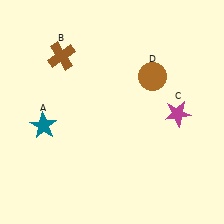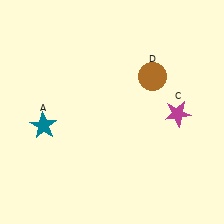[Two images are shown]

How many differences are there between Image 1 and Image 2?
There is 1 difference between the two images.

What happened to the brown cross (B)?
The brown cross (B) was removed in Image 2. It was in the top-left area of Image 1.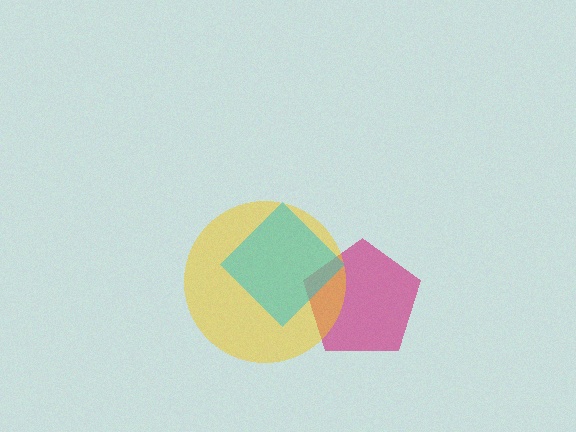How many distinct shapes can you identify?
There are 3 distinct shapes: a magenta pentagon, a yellow circle, a cyan diamond.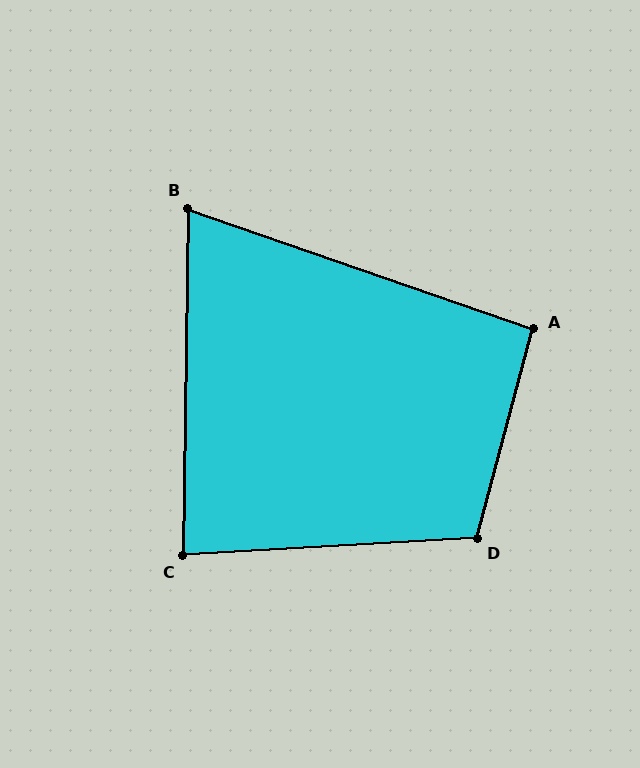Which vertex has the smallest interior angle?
B, at approximately 72 degrees.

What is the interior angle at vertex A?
Approximately 94 degrees (approximately right).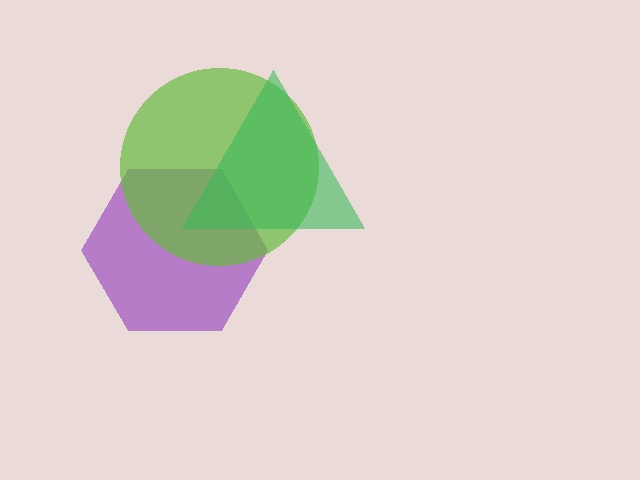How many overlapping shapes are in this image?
There are 3 overlapping shapes in the image.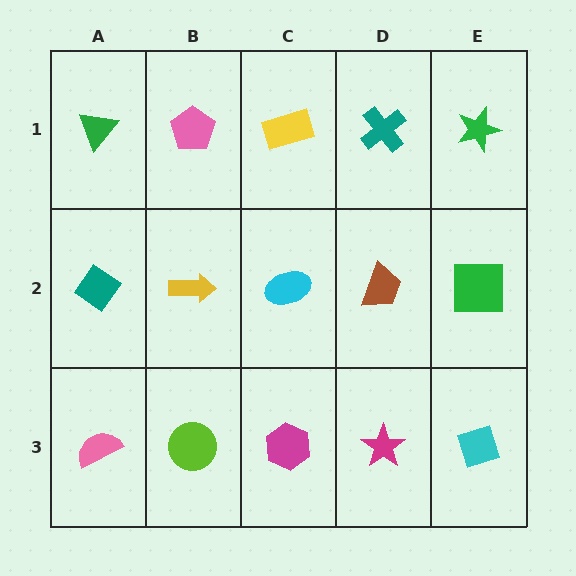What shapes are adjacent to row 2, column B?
A pink pentagon (row 1, column B), a lime circle (row 3, column B), a teal diamond (row 2, column A), a cyan ellipse (row 2, column C).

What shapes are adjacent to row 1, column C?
A cyan ellipse (row 2, column C), a pink pentagon (row 1, column B), a teal cross (row 1, column D).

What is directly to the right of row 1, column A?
A pink pentagon.